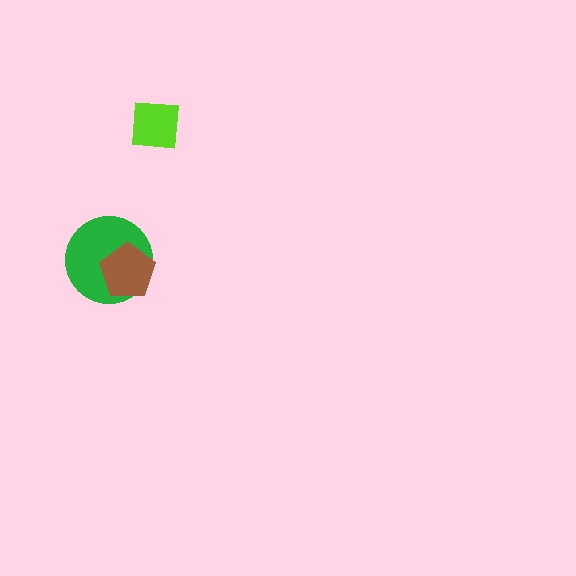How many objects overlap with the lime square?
0 objects overlap with the lime square.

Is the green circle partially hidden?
Yes, it is partially covered by another shape.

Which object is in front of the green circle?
The brown pentagon is in front of the green circle.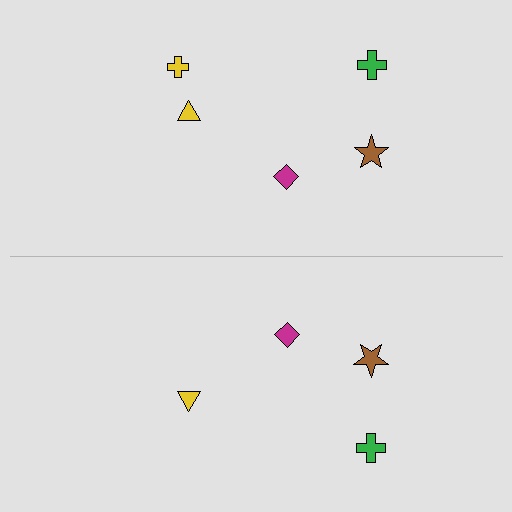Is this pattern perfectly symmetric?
No, the pattern is not perfectly symmetric. A yellow cross is missing from the bottom side.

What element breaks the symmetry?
A yellow cross is missing from the bottom side.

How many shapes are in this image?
There are 9 shapes in this image.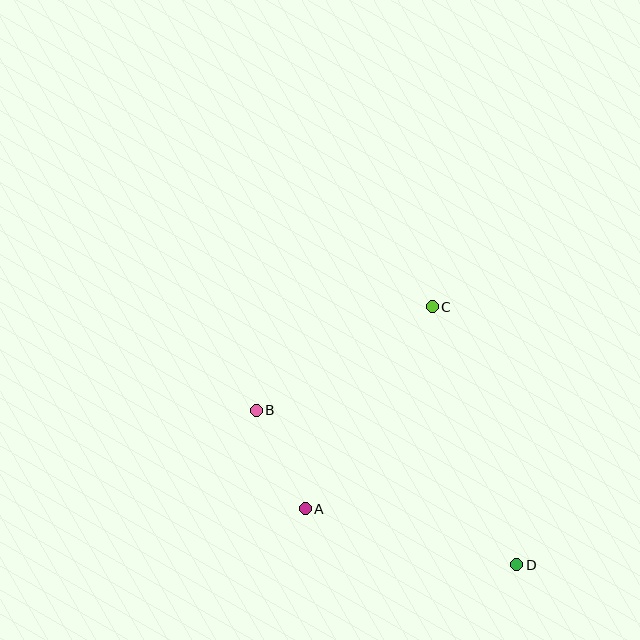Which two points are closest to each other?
Points A and B are closest to each other.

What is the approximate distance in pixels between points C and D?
The distance between C and D is approximately 271 pixels.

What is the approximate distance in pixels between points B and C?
The distance between B and C is approximately 204 pixels.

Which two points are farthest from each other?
Points B and D are farthest from each other.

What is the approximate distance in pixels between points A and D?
The distance between A and D is approximately 219 pixels.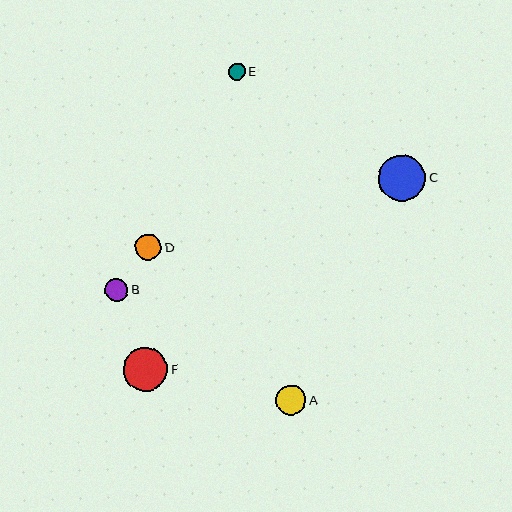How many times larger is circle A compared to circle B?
Circle A is approximately 1.3 times the size of circle B.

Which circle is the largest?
Circle C is the largest with a size of approximately 47 pixels.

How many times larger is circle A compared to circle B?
Circle A is approximately 1.3 times the size of circle B.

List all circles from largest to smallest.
From largest to smallest: C, F, A, D, B, E.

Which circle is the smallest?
Circle E is the smallest with a size of approximately 17 pixels.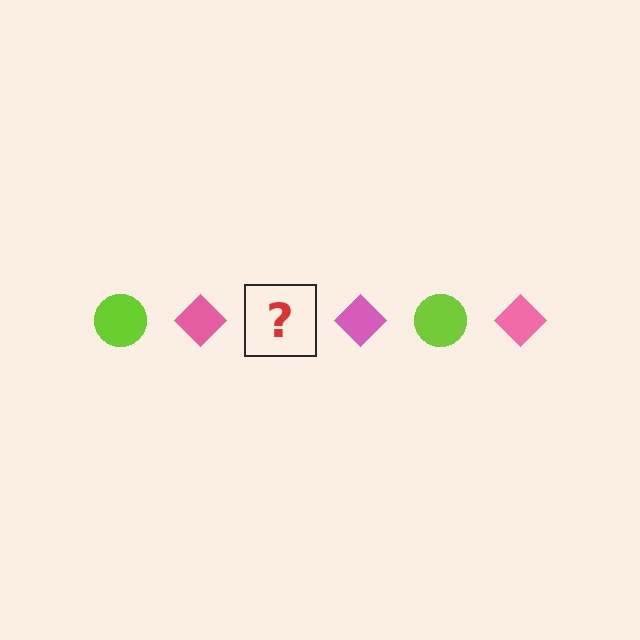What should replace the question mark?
The question mark should be replaced with a lime circle.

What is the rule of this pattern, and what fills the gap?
The rule is that the pattern alternates between lime circle and pink diamond. The gap should be filled with a lime circle.